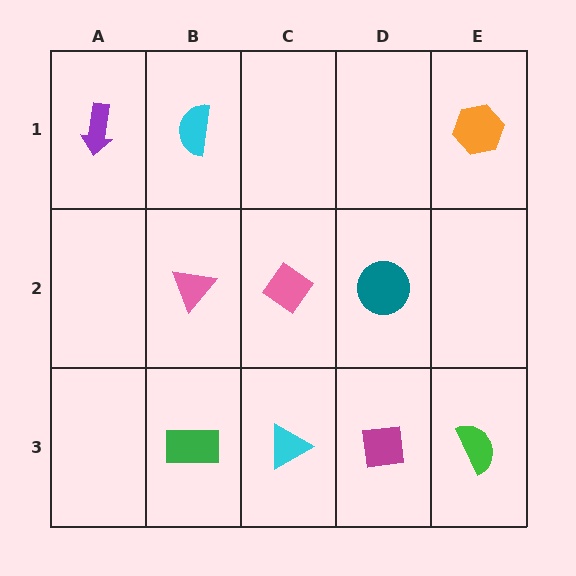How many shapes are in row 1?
3 shapes.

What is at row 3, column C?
A cyan triangle.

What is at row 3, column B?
A green rectangle.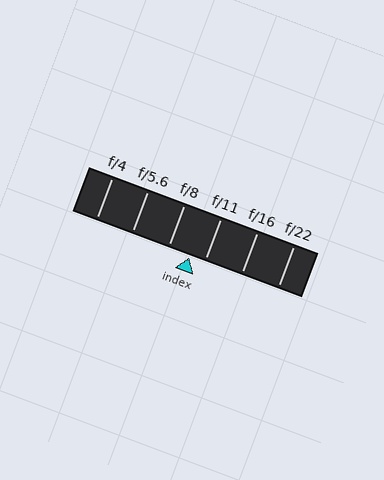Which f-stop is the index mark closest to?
The index mark is closest to f/11.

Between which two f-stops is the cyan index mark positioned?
The index mark is between f/8 and f/11.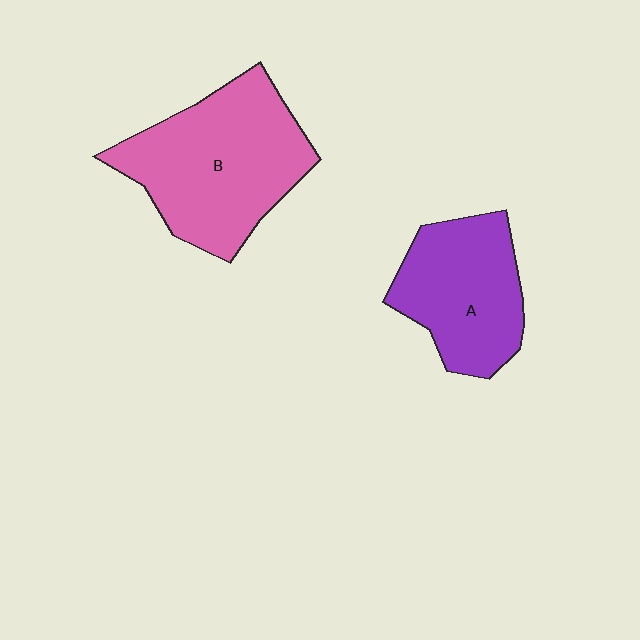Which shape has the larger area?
Shape B (pink).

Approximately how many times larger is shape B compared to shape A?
Approximately 1.4 times.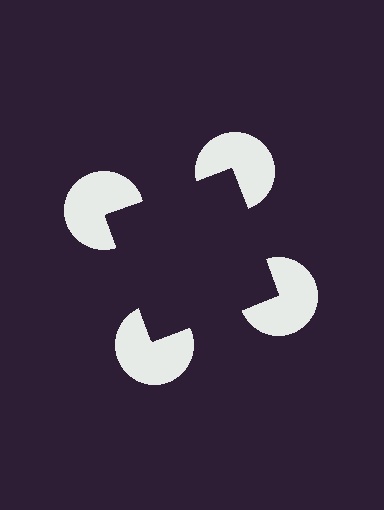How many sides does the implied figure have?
4 sides.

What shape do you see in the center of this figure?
An illusory square — its edges are inferred from the aligned wedge cuts in the pac-man discs, not physically drawn.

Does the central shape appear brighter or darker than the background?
It typically appears slightly darker than the background, even though no actual brightness change is drawn.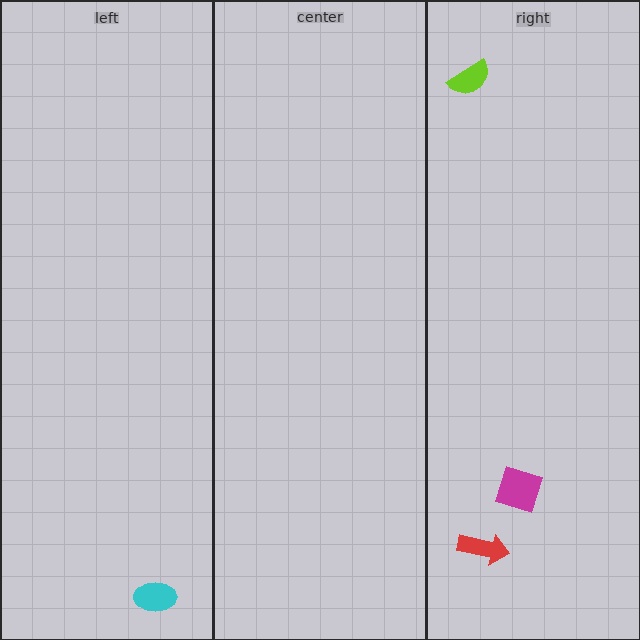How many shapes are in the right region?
3.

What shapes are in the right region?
The magenta diamond, the red arrow, the lime semicircle.